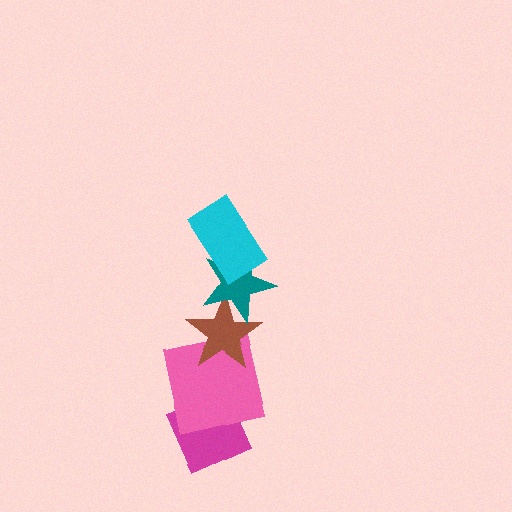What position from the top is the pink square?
The pink square is 4th from the top.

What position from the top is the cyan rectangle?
The cyan rectangle is 1st from the top.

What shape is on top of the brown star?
The teal star is on top of the brown star.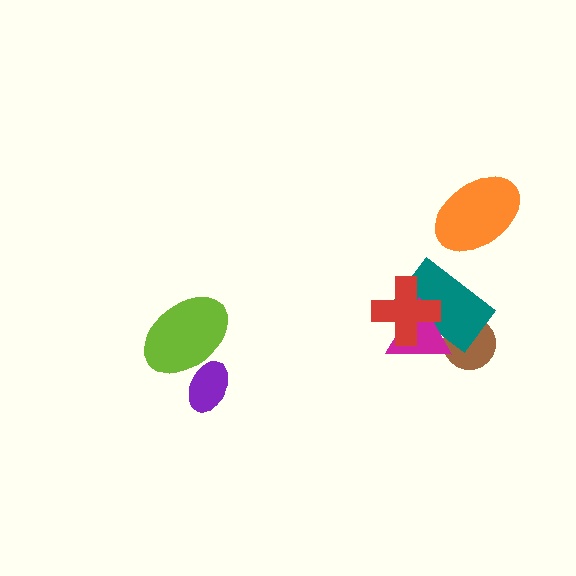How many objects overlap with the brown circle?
2 objects overlap with the brown circle.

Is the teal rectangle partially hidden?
Yes, it is partially covered by another shape.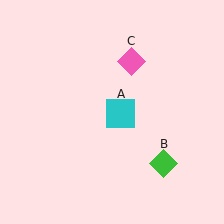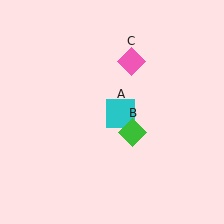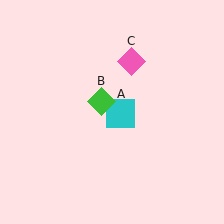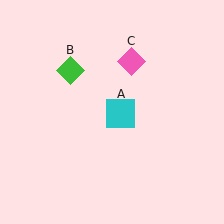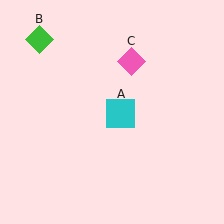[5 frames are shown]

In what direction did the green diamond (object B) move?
The green diamond (object B) moved up and to the left.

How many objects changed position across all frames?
1 object changed position: green diamond (object B).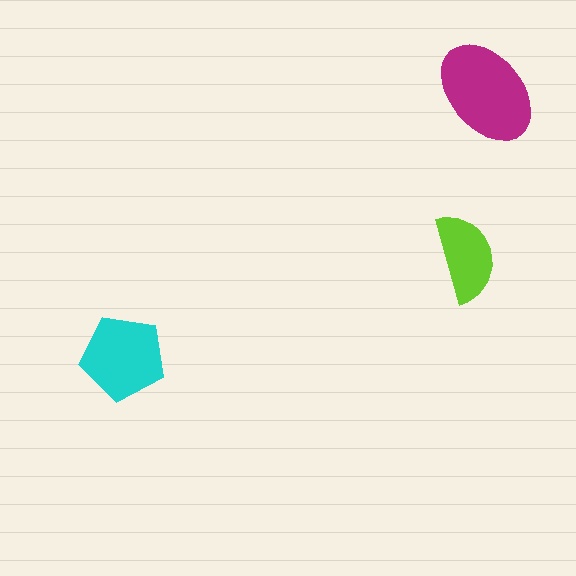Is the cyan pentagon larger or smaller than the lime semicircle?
Larger.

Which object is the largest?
The magenta ellipse.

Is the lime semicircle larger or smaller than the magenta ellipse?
Smaller.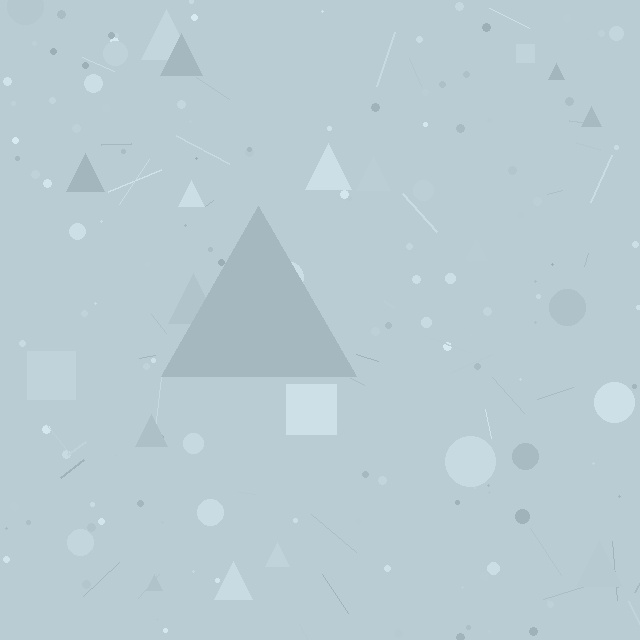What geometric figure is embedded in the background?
A triangle is embedded in the background.